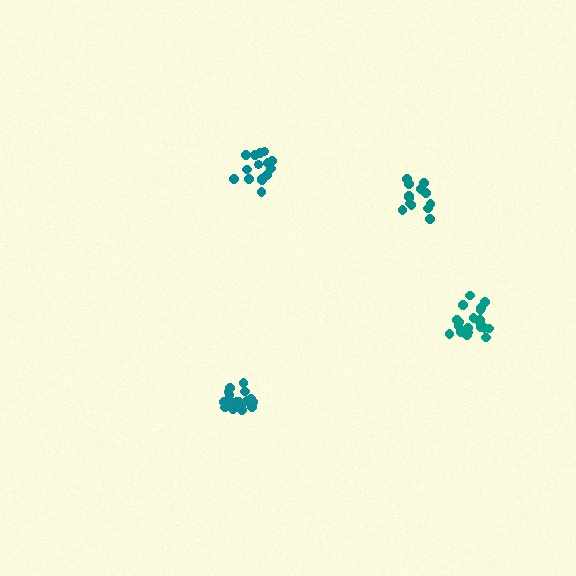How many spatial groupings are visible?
There are 4 spatial groupings.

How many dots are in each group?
Group 1: 15 dots, Group 2: 18 dots, Group 3: 14 dots, Group 4: 20 dots (67 total).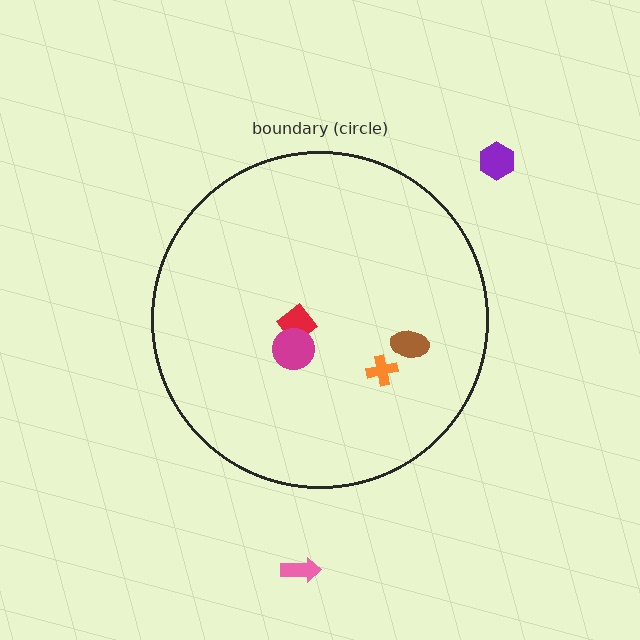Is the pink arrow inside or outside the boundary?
Outside.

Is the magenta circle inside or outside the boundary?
Inside.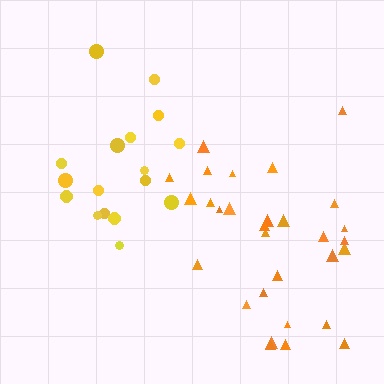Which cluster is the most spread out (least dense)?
Yellow.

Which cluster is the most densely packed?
Orange.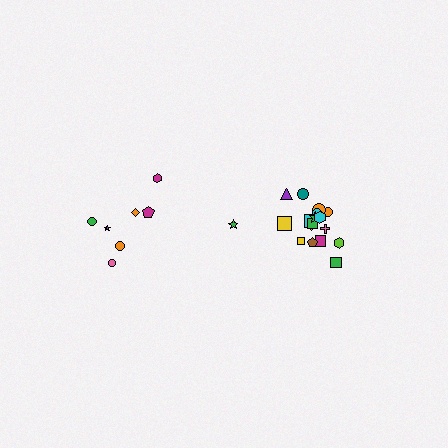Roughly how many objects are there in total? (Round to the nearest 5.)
Roughly 25 objects in total.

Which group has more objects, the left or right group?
The right group.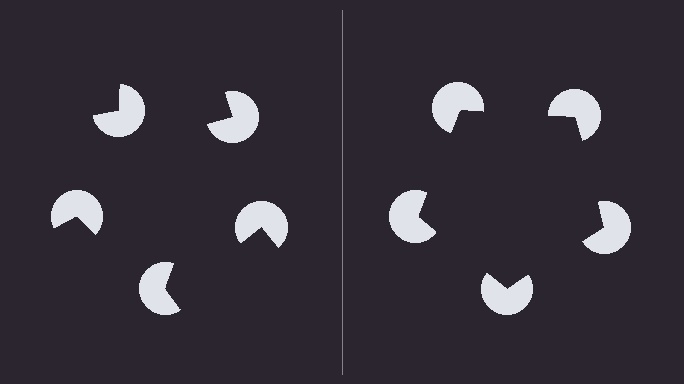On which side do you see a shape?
An illusory pentagon appears on the right side. On the left side the wedge cuts are rotated, so no coherent shape forms.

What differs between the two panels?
The pac-man discs are positioned identically on both sides; only the wedge orientations differ. On the right they align to a pentagon; on the left they are misaligned.